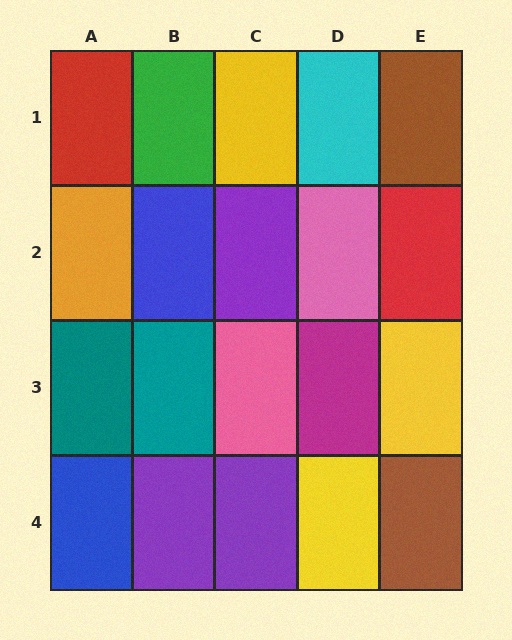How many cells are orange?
1 cell is orange.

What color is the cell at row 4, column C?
Purple.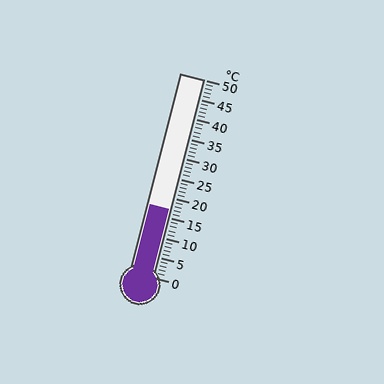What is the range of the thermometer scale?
The thermometer scale ranges from 0°C to 50°C.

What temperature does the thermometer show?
The thermometer shows approximately 17°C.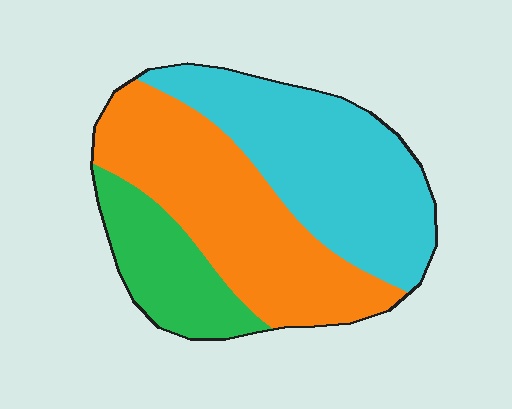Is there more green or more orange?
Orange.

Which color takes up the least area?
Green, at roughly 20%.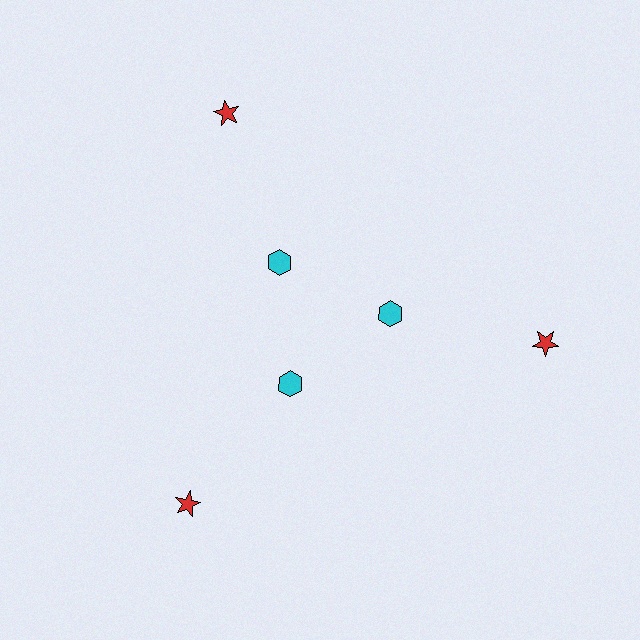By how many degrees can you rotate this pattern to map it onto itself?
The pattern maps onto itself every 120 degrees of rotation.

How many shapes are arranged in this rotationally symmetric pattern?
There are 6 shapes, arranged in 3 groups of 2.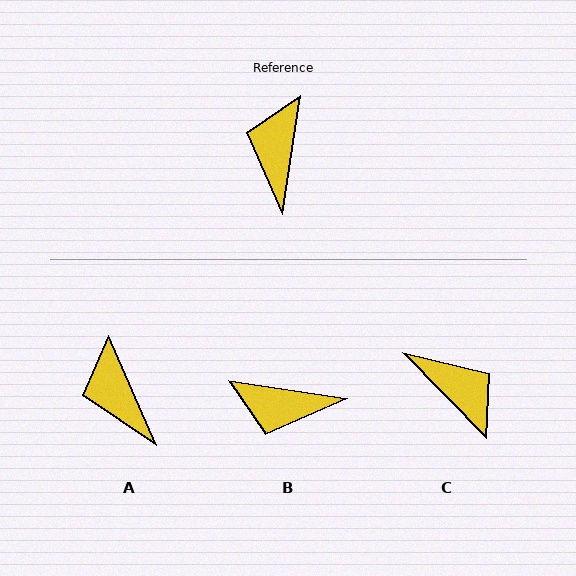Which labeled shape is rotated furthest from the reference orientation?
C, about 128 degrees away.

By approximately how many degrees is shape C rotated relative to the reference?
Approximately 128 degrees clockwise.